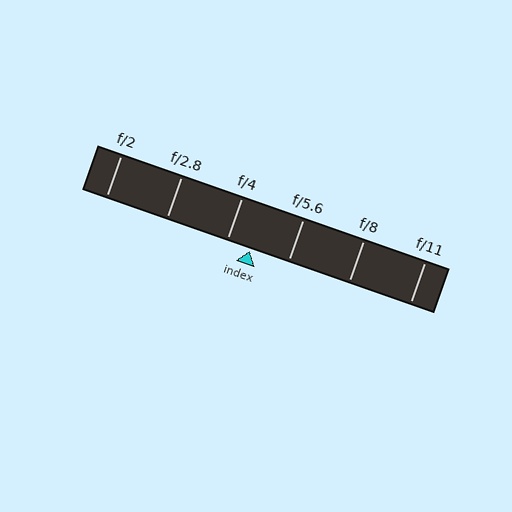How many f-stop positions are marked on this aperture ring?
There are 6 f-stop positions marked.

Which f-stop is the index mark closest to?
The index mark is closest to f/4.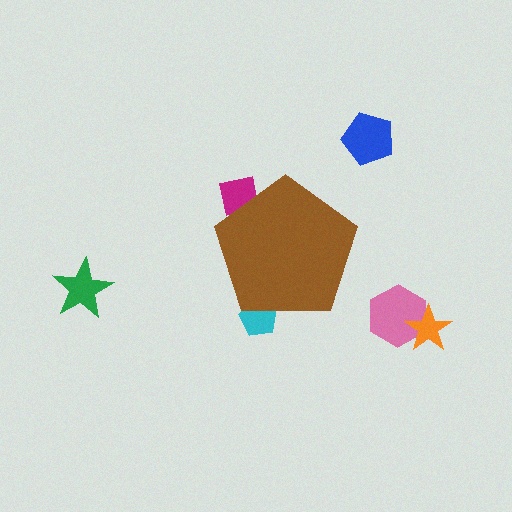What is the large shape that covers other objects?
A brown pentagon.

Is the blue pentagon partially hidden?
No, the blue pentagon is fully visible.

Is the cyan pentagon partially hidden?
Yes, the cyan pentagon is partially hidden behind the brown pentagon.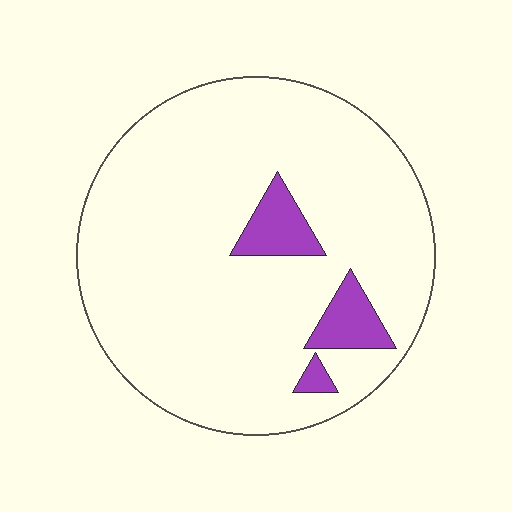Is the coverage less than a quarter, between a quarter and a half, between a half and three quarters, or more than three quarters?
Less than a quarter.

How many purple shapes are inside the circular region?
3.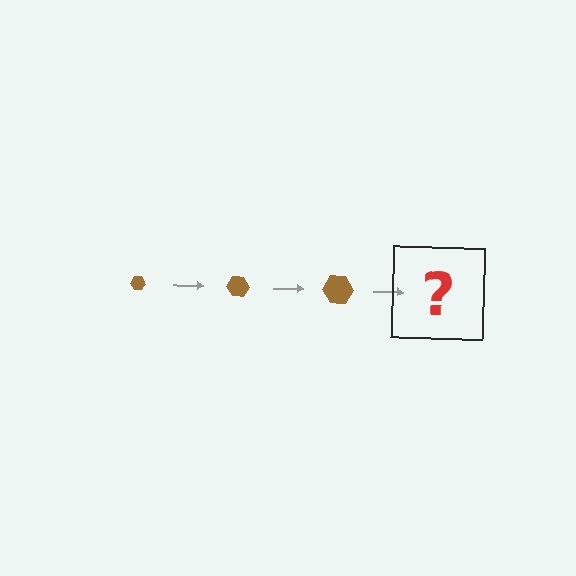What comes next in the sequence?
The next element should be a brown hexagon, larger than the previous one.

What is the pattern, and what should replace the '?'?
The pattern is that the hexagon gets progressively larger each step. The '?' should be a brown hexagon, larger than the previous one.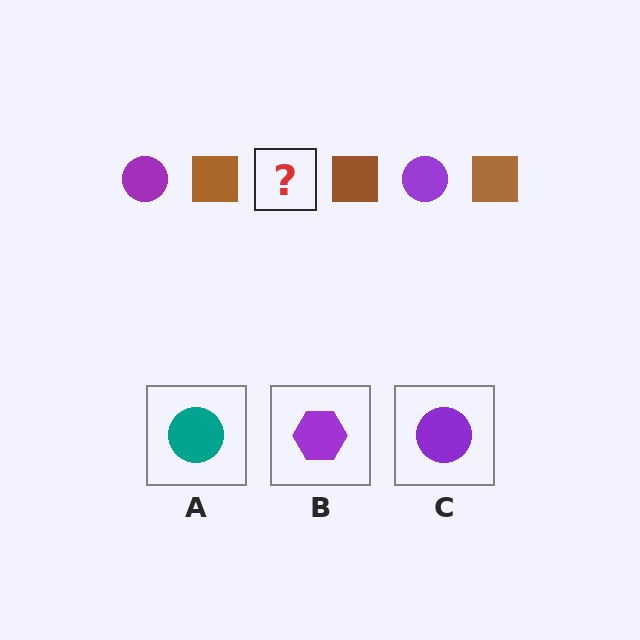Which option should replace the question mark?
Option C.